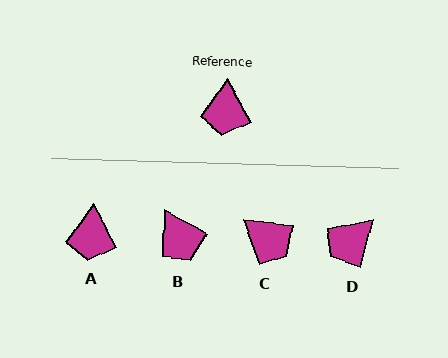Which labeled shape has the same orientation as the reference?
A.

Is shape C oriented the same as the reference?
No, it is off by about 55 degrees.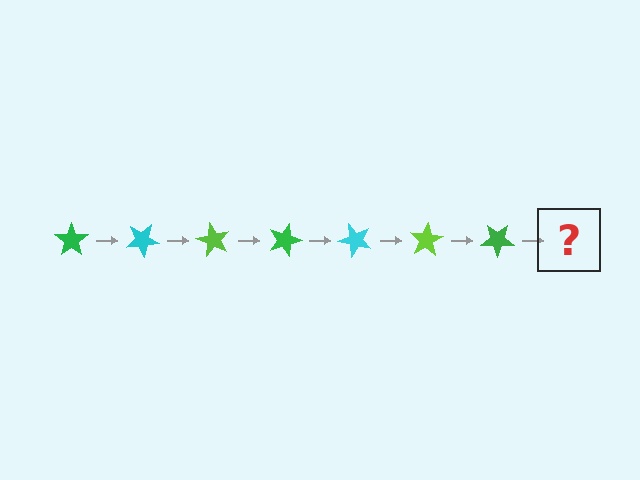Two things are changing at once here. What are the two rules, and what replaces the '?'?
The two rules are that it rotates 30 degrees each step and the color cycles through green, cyan, and lime. The '?' should be a cyan star, rotated 210 degrees from the start.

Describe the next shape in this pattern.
It should be a cyan star, rotated 210 degrees from the start.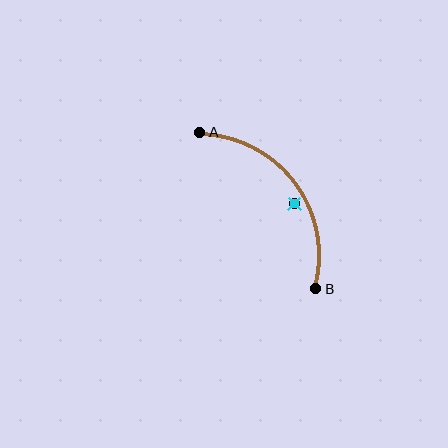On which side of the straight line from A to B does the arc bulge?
The arc bulges above and to the right of the straight line connecting A and B.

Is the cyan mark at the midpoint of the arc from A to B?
No — the cyan mark does not lie on the arc at all. It sits slightly inside the curve.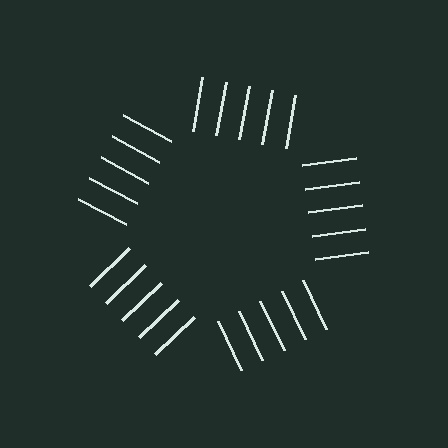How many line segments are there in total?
25 — 5 along each of the 5 edges.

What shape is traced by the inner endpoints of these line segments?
An illusory pentagon — the line segments terminate on its edges but no continuous stroke is drawn.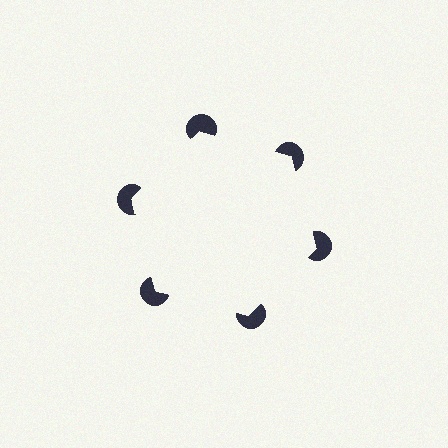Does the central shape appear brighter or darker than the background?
It typically appears slightly brighter than the background, even though no actual brightness change is drawn.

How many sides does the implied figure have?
6 sides.